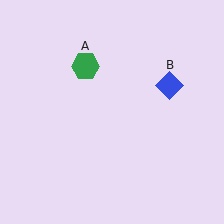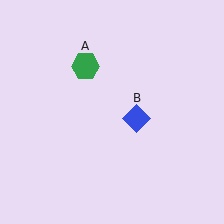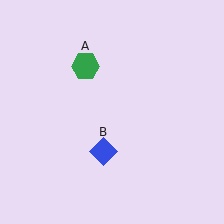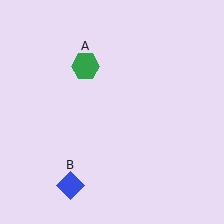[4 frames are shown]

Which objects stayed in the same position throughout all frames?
Green hexagon (object A) remained stationary.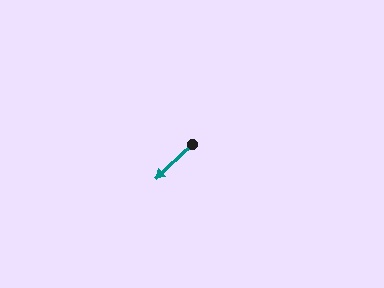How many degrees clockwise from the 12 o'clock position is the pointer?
Approximately 226 degrees.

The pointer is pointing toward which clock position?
Roughly 8 o'clock.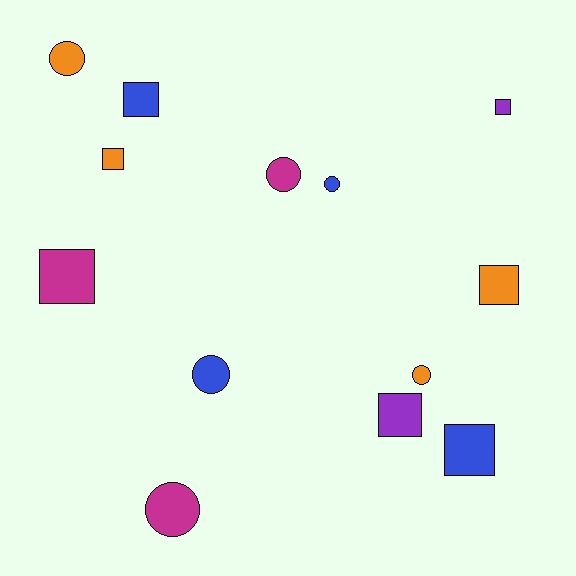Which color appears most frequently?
Orange, with 4 objects.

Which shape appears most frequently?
Square, with 7 objects.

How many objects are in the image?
There are 13 objects.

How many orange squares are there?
There are 2 orange squares.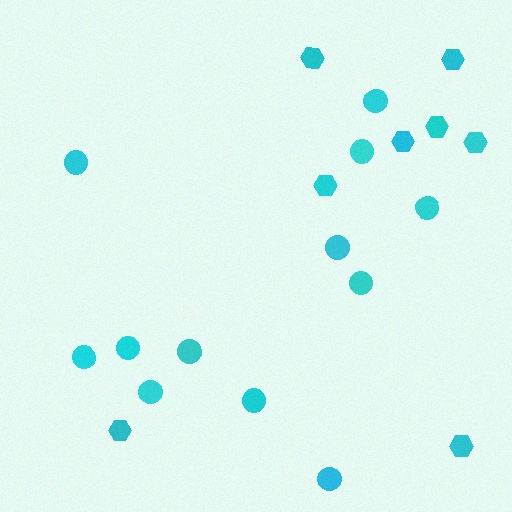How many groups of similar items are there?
There are 2 groups: one group of hexagons (8) and one group of circles (12).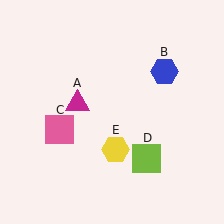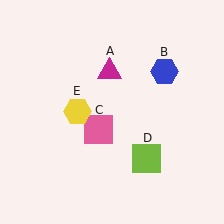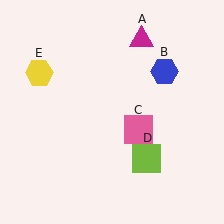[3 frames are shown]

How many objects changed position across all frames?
3 objects changed position: magenta triangle (object A), pink square (object C), yellow hexagon (object E).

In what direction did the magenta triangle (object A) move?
The magenta triangle (object A) moved up and to the right.